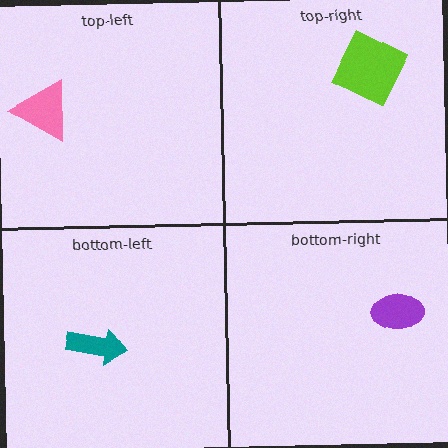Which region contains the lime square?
The top-right region.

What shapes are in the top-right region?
The lime square.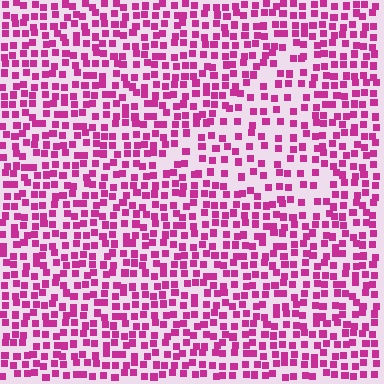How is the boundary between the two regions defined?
The boundary is defined by a change in element density (approximately 1.7x ratio). All elements are the same color, size, and shape.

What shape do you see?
I see a triangle.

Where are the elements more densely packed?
The elements are more densely packed outside the triangle boundary.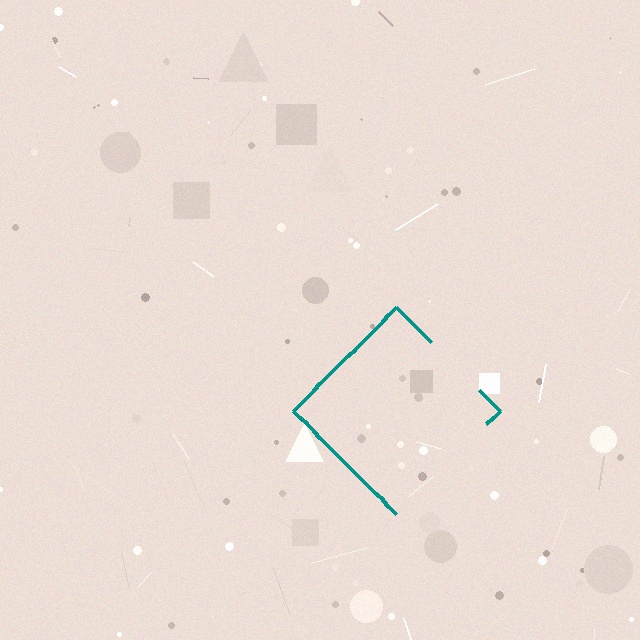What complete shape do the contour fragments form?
The contour fragments form a diamond.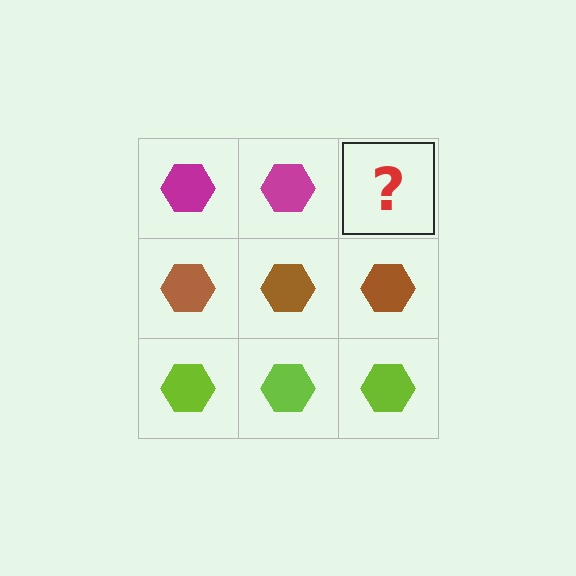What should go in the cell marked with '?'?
The missing cell should contain a magenta hexagon.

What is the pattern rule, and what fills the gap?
The rule is that each row has a consistent color. The gap should be filled with a magenta hexagon.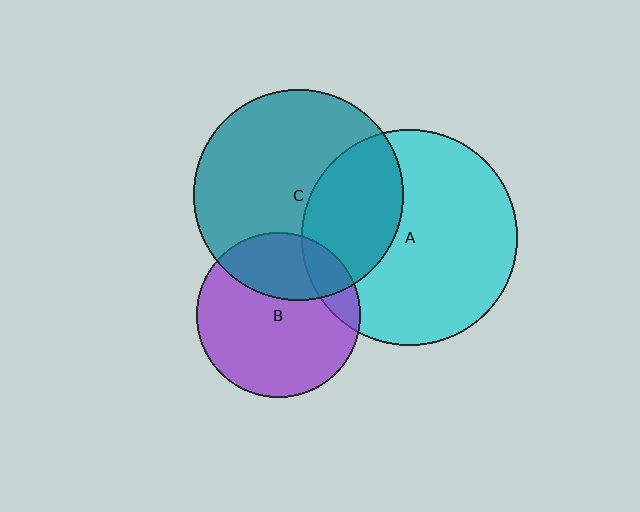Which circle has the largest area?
Circle A (cyan).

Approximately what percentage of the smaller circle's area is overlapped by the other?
Approximately 35%.